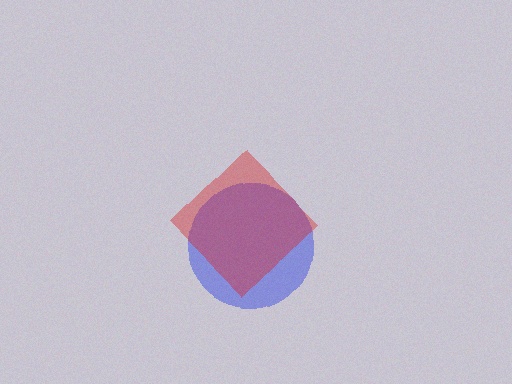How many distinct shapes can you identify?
There are 2 distinct shapes: a blue circle, a red diamond.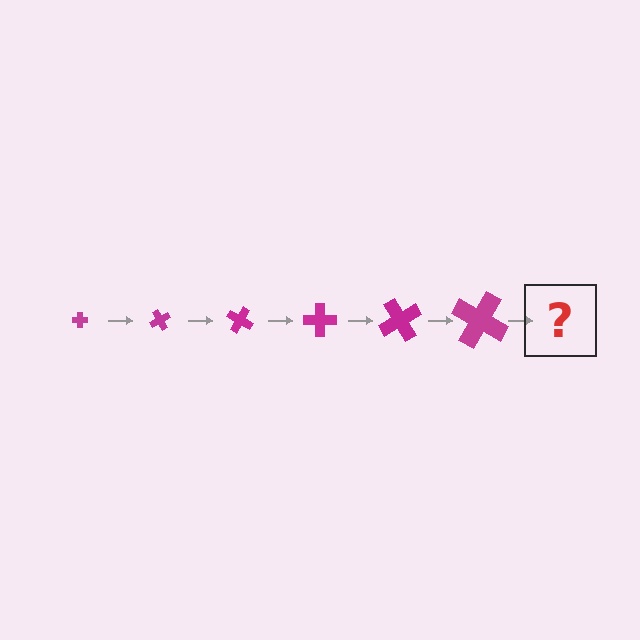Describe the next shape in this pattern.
It should be a cross, larger than the previous one and rotated 360 degrees from the start.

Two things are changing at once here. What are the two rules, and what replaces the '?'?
The two rules are that the cross grows larger each step and it rotates 60 degrees each step. The '?' should be a cross, larger than the previous one and rotated 360 degrees from the start.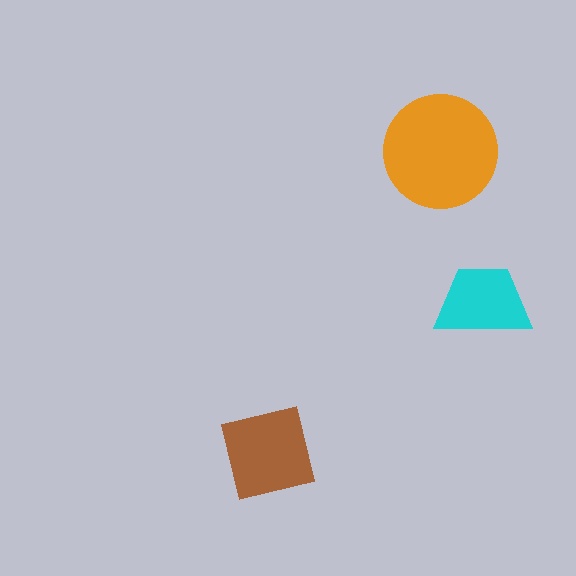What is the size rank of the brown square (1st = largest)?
2nd.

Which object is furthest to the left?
The brown square is leftmost.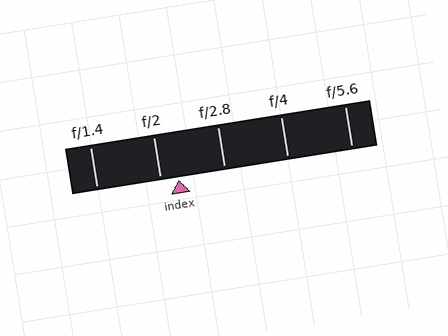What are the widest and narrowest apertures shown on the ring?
The widest aperture shown is f/1.4 and the narrowest is f/5.6.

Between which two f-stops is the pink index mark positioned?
The index mark is between f/2 and f/2.8.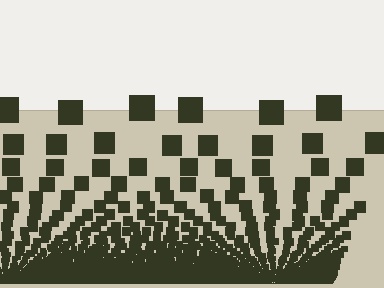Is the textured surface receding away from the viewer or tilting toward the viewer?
The surface appears to tilt toward the viewer. Texture elements get larger and sparser toward the top.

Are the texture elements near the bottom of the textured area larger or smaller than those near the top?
Smaller. The gradient is inverted — elements near the bottom are smaller and denser.